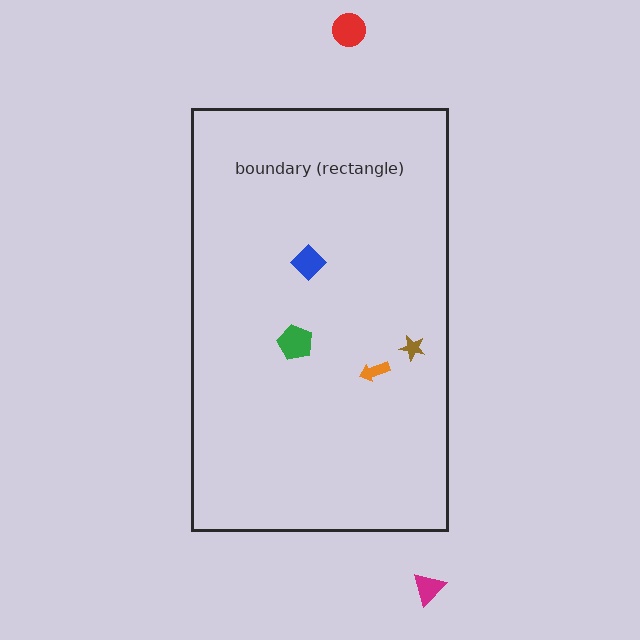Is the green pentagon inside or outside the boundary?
Inside.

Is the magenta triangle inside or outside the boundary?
Outside.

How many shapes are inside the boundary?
4 inside, 2 outside.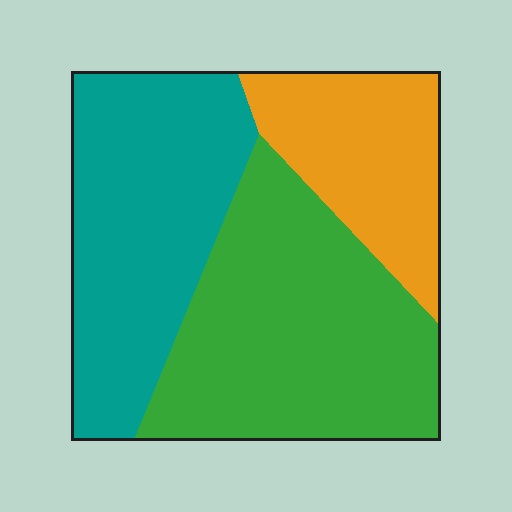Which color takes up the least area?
Orange, at roughly 20%.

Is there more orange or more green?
Green.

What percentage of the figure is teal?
Teal covers 36% of the figure.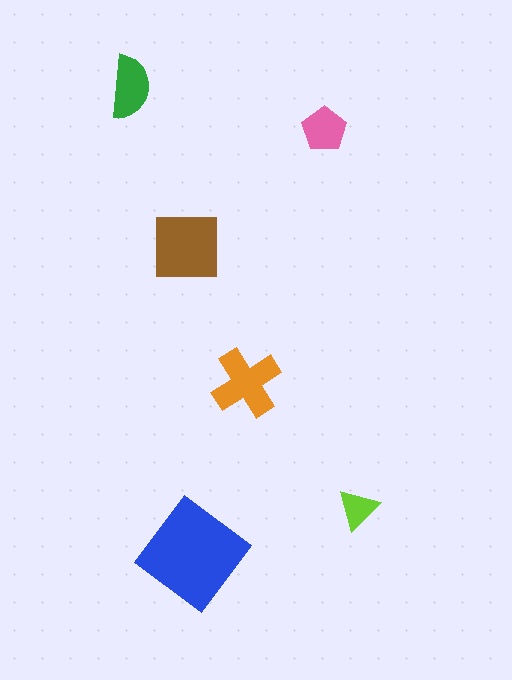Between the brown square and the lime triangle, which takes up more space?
The brown square.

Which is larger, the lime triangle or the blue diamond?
The blue diamond.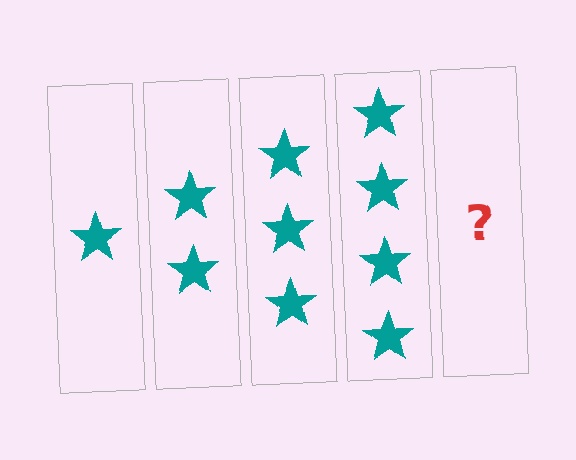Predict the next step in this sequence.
The next step is 5 stars.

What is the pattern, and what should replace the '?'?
The pattern is that each step adds one more star. The '?' should be 5 stars.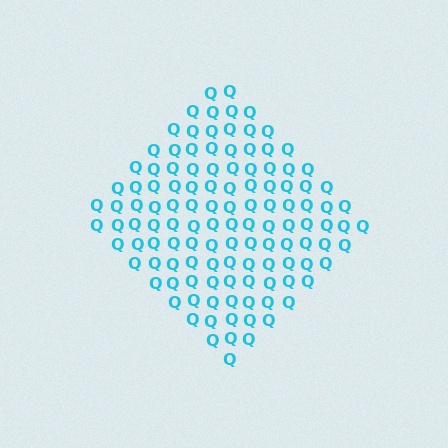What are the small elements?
The small elements are letter Q's.